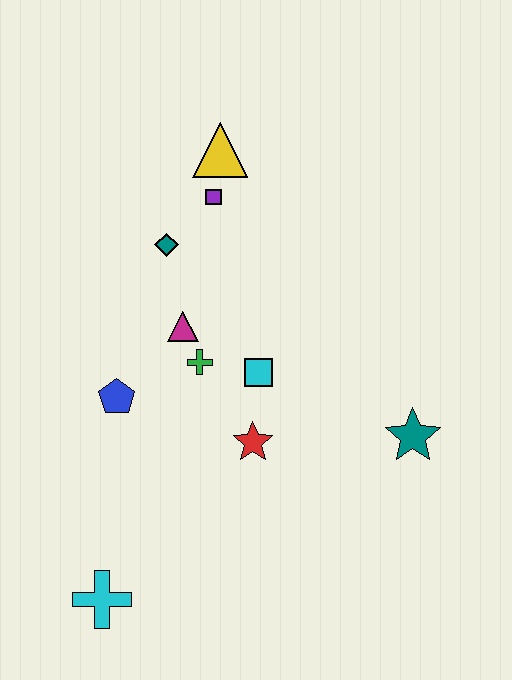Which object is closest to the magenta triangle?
The green cross is closest to the magenta triangle.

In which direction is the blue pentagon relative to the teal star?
The blue pentagon is to the left of the teal star.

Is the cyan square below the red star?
No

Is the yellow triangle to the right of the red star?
No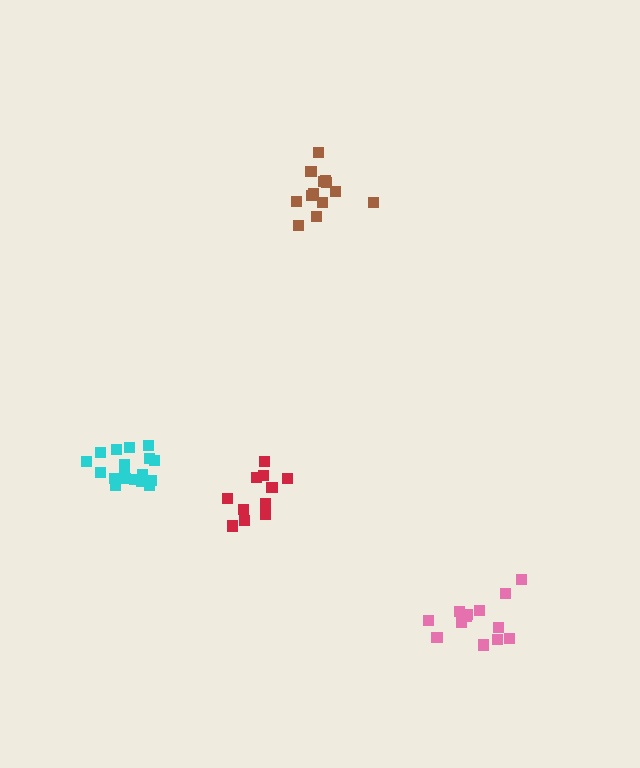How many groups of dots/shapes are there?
There are 4 groups.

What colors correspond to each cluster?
The clusters are colored: pink, red, brown, cyan.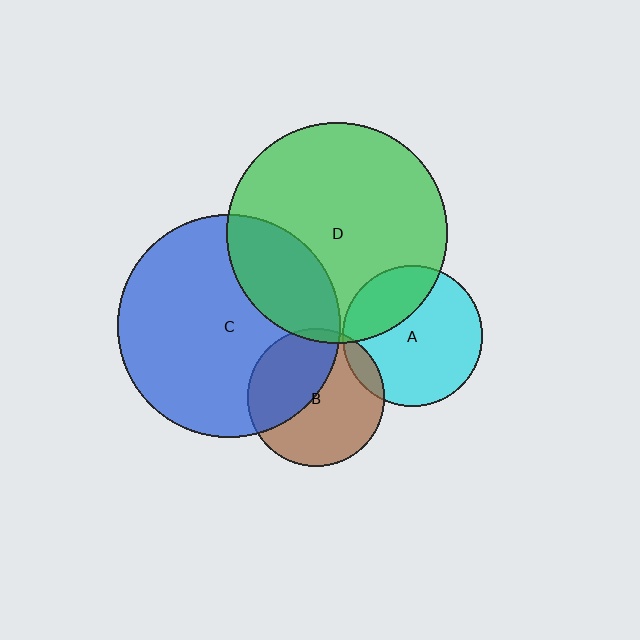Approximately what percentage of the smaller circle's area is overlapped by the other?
Approximately 40%.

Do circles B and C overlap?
Yes.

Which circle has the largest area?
Circle C (blue).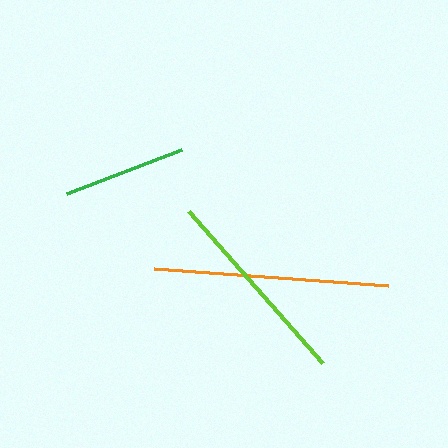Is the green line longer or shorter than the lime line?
The lime line is longer than the green line.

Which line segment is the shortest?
The green line is the shortest at approximately 123 pixels.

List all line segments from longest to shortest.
From longest to shortest: orange, lime, green.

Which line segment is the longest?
The orange line is the longest at approximately 234 pixels.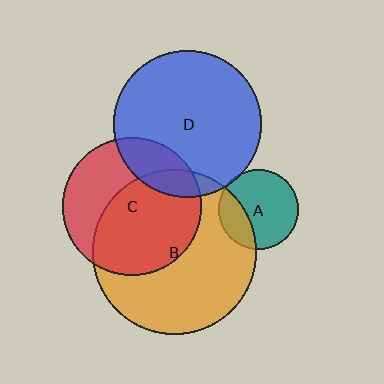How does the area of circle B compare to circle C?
Approximately 1.4 times.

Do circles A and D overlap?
Yes.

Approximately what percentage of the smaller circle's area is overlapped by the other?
Approximately 5%.